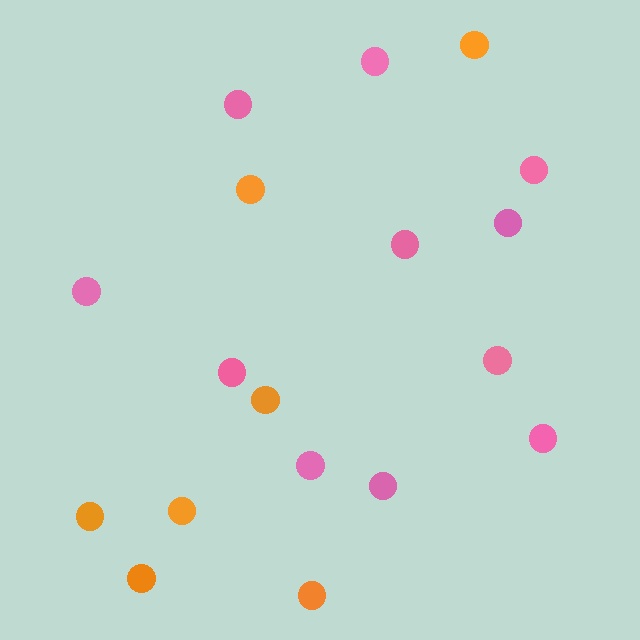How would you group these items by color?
There are 2 groups: one group of orange circles (7) and one group of pink circles (11).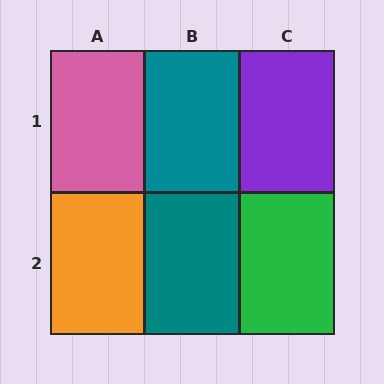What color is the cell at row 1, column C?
Purple.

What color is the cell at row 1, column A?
Pink.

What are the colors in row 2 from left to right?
Orange, teal, green.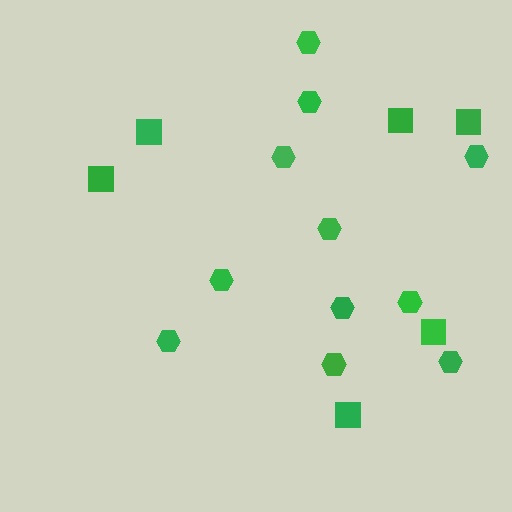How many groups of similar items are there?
There are 2 groups: one group of squares (6) and one group of hexagons (11).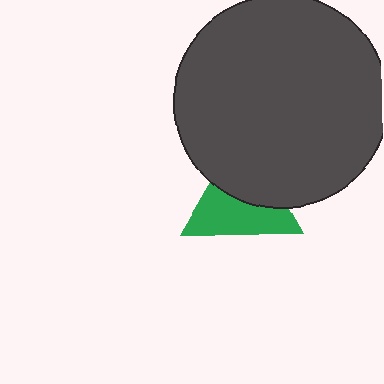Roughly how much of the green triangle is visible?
About half of it is visible (roughly 54%).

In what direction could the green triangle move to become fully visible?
The green triangle could move down. That would shift it out from behind the dark gray circle entirely.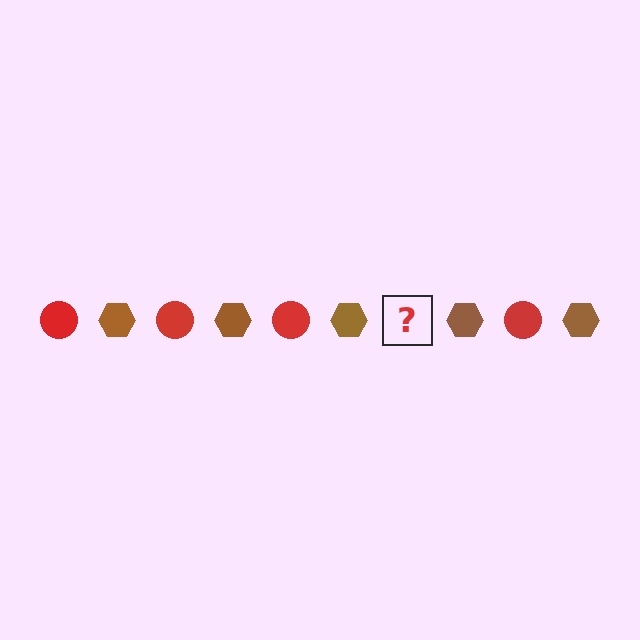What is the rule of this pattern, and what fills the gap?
The rule is that the pattern alternates between red circle and brown hexagon. The gap should be filled with a red circle.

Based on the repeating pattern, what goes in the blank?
The blank should be a red circle.